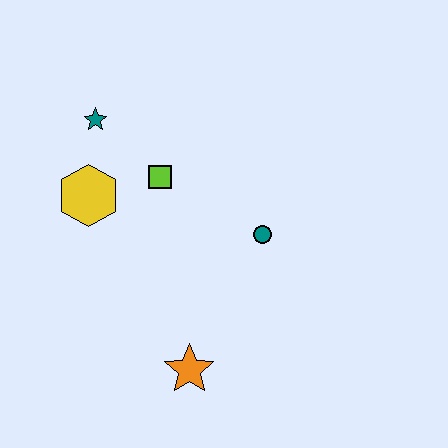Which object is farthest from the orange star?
The teal star is farthest from the orange star.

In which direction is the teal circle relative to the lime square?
The teal circle is to the right of the lime square.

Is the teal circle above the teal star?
No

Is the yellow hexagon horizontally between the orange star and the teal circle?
No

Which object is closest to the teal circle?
The lime square is closest to the teal circle.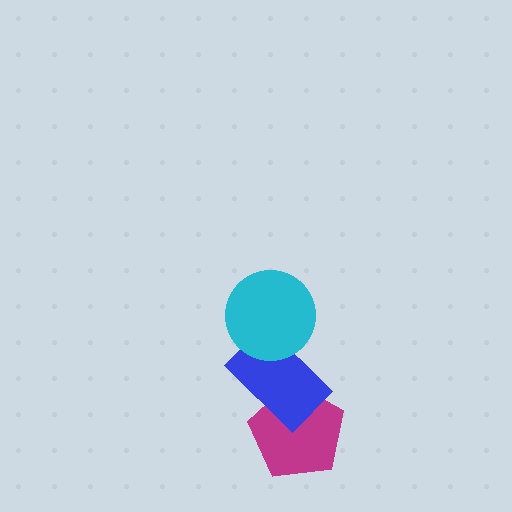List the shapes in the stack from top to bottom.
From top to bottom: the cyan circle, the blue rectangle, the magenta pentagon.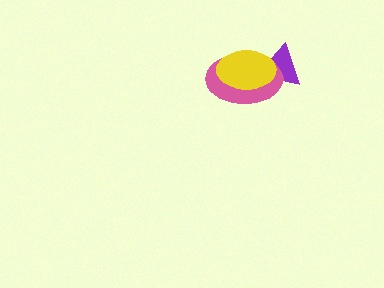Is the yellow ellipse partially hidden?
No, no other shape covers it.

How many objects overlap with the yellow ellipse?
2 objects overlap with the yellow ellipse.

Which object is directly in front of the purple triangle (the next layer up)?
The pink ellipse is directly in front of the purple triangle.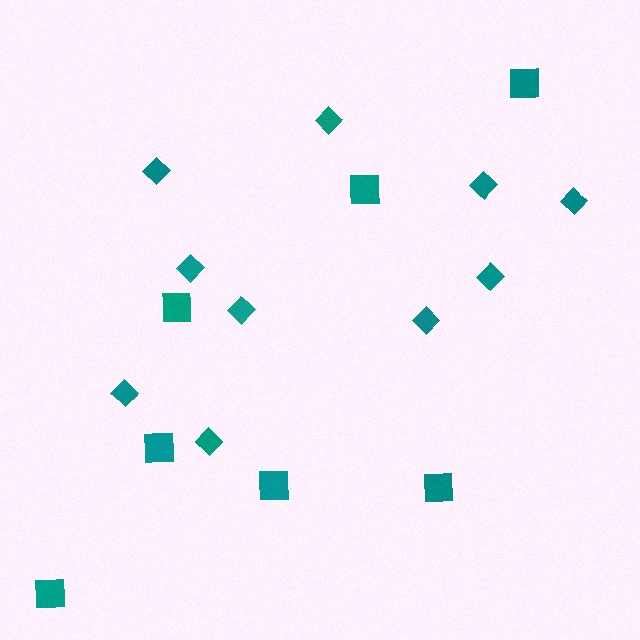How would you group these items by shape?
There are 2 groups: one group of squares (7) and one group of diamonds (10).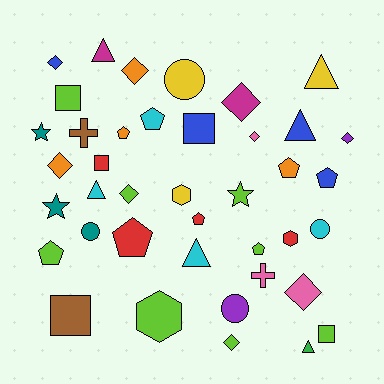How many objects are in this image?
There are 40 objects.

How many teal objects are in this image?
There are 3 teal objects.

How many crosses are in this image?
There are 2 crosses.